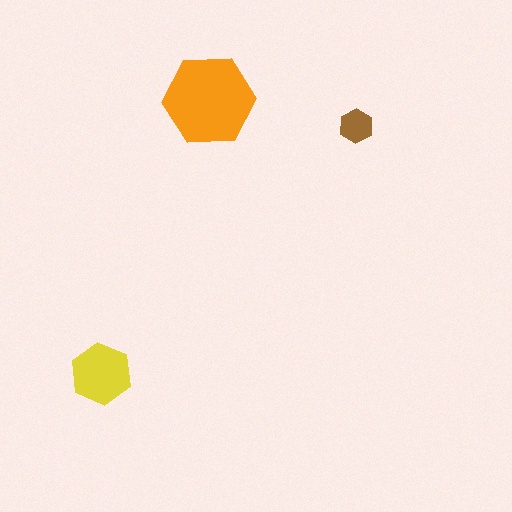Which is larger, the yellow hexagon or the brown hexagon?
The yellow one.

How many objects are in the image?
There are 3 objects in the image.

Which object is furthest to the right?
The brown hexagon is rightmost.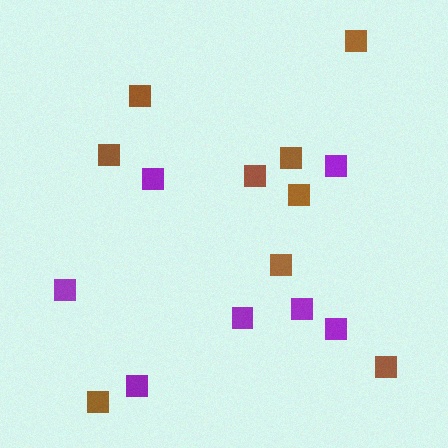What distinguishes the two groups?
There are 2 groups: one group of purple squares (7) and one group of brown squares (9).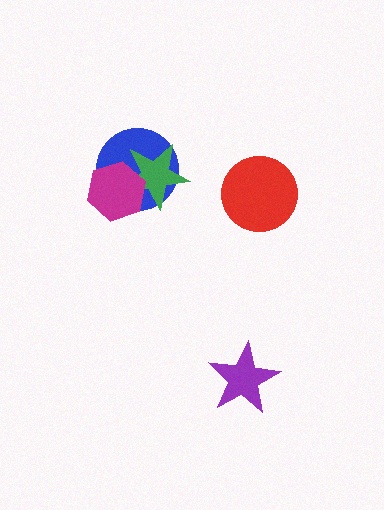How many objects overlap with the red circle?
0 objects overlap with the red circle.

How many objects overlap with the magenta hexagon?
2 objects overlap with the magenta hexagon.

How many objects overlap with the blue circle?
2 objects overlap with the blue circle.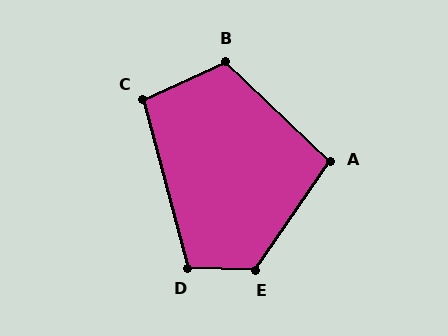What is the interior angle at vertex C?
Approximately 100 degrees (obtuse).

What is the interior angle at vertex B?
Approximately 112 degrees (obtuse).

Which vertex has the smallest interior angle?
A, at approximately 99 degrees.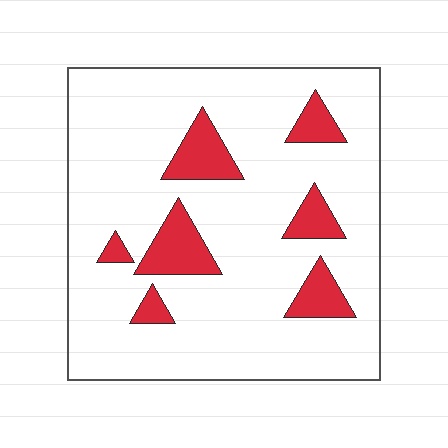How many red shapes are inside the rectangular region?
7.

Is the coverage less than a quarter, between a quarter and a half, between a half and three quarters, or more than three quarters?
Less than a quarter.